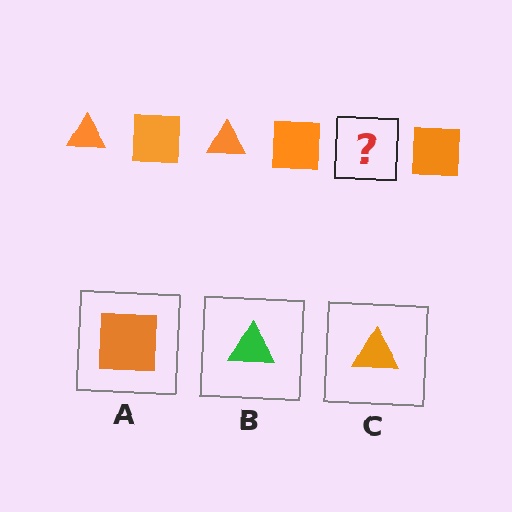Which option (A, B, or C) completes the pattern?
C.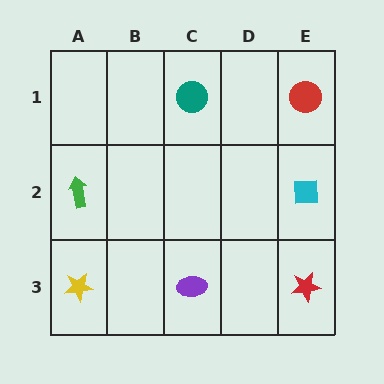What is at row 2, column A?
A green arrow.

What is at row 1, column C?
A teal circle.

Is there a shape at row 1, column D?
No, that cell is empty.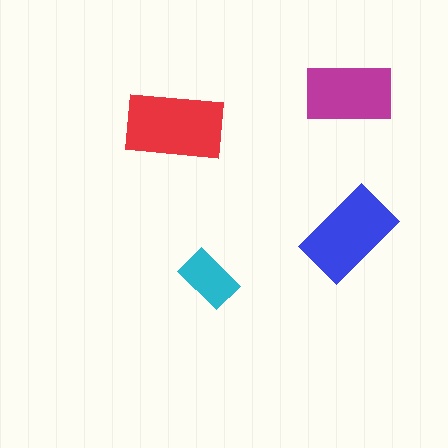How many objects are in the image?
There are 4 objects in the image.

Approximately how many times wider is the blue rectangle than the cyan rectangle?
About 1.5 times wider.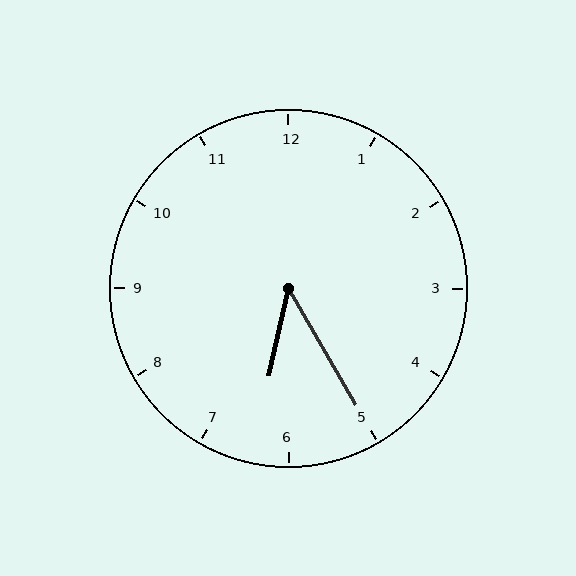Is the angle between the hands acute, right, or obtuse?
It is acute.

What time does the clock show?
6:25.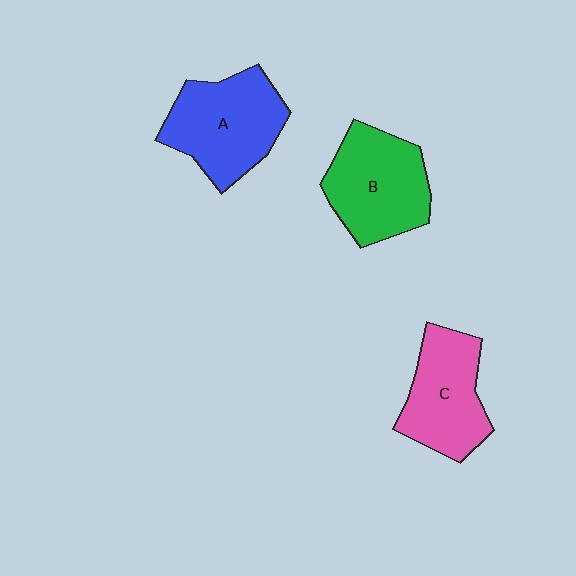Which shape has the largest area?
Shape A (blue).